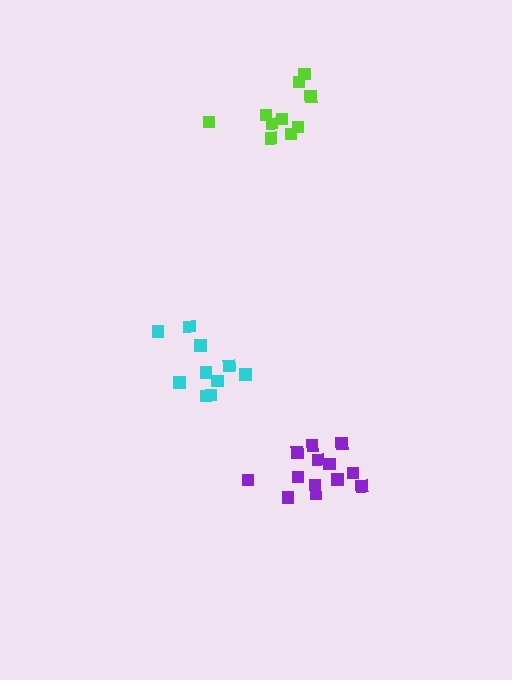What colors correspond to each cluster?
The clusters are colored: lime, cyan, purple.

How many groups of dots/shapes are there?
There are 3 groups.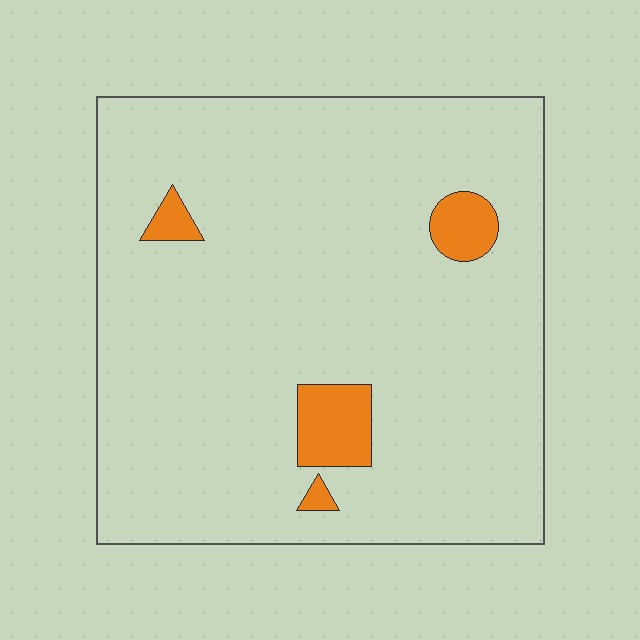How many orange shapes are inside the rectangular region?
4.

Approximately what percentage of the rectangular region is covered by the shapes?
Approximately 5%.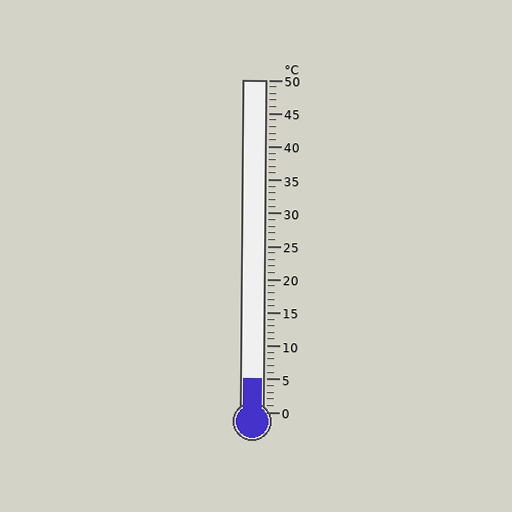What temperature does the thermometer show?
The thermometer shows approximately 5°C.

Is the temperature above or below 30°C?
The temperature is below 30°C.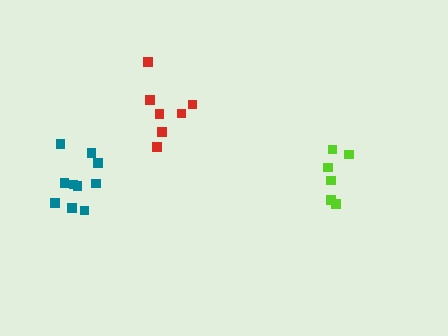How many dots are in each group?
Group 1: 6 dots, Group 2: 10 dots, Group 3: 7 dots (23 total).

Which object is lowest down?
The teal cluster is bottommost.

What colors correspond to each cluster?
The clusters are colored: lime, teal, red.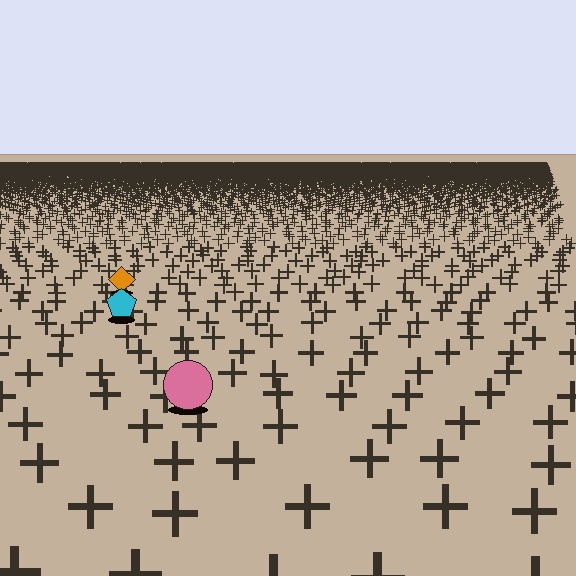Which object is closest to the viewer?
The pink circle is closest. The texture marks near it are larger and more spread out.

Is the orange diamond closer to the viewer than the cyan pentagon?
No. The cyan pentagon is closer — you can tell from the texture gradient: the ground texture is coarser near it.